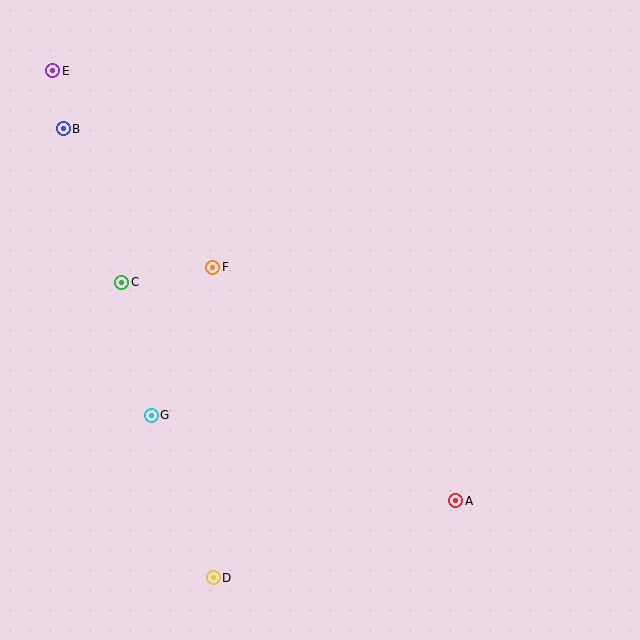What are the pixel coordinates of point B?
Point B is at (63, 129).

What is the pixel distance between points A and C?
The distance between A and C is 399 pixels.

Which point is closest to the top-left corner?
Point E is closest to the top-left corner.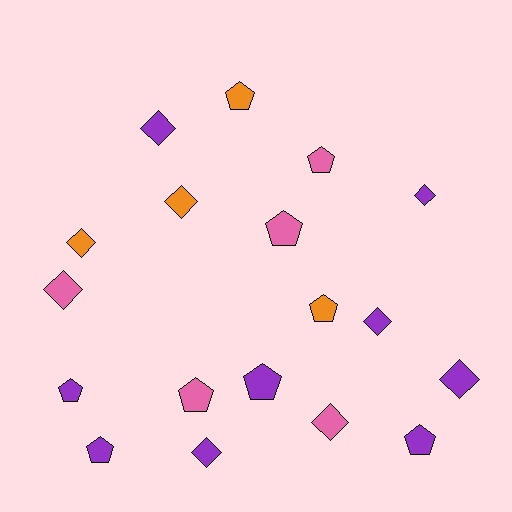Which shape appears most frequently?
Diamond, with 9 objects.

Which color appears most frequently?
Purple, with 9 objects.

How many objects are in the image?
There are 18 objects.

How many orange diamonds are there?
There are 2 orange diamonds.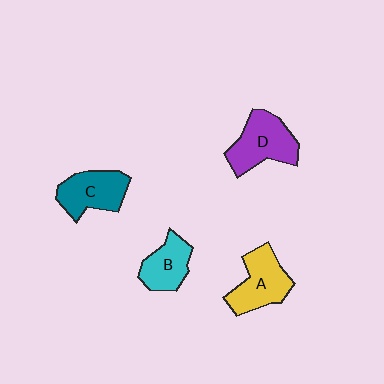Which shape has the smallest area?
Shape B (cyan).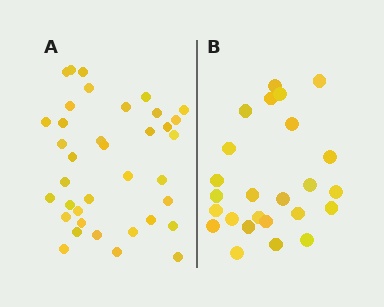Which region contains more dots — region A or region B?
Region A (the left region) has more dots.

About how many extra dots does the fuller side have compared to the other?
Region A has roughly 12 or so more dots than region B.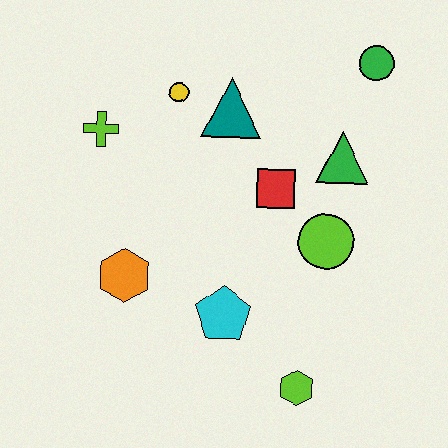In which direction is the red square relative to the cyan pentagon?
The red square is above the cyan pentagon.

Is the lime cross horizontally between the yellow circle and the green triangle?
No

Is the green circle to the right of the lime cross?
Yes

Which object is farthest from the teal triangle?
The lime hexagon is farthest from the teal triangle.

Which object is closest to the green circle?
The green triangle is closest to the green circle.